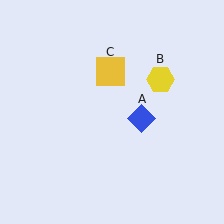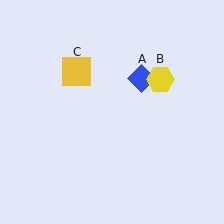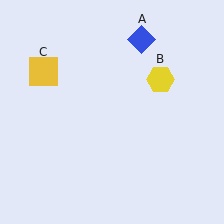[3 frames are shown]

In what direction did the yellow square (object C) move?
The yellow square (object C) moved left.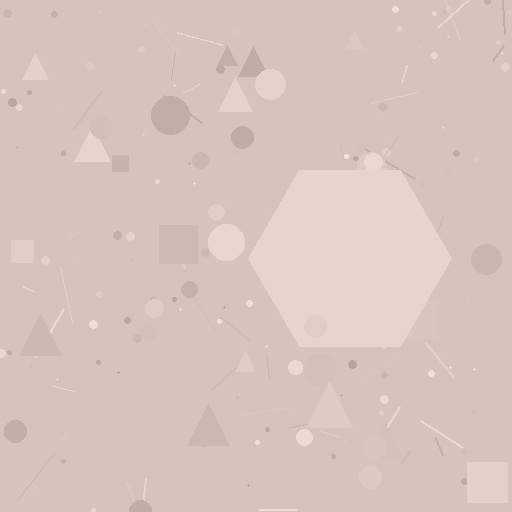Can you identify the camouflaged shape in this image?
The camouflaged shape is a hexagon.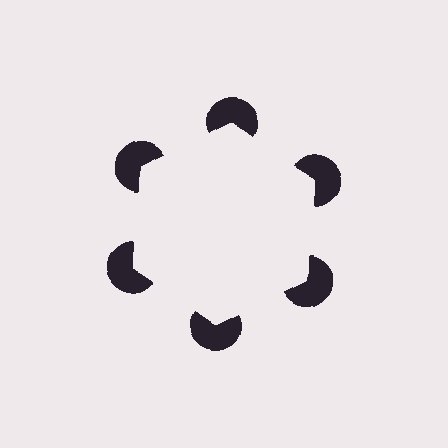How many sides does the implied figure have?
6 sides.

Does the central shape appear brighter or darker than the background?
It typically appears slightly brighter than the background, even though no actual brightness change is drawn.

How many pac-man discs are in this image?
There are 6 — one at each vertex of the illusory hexagon.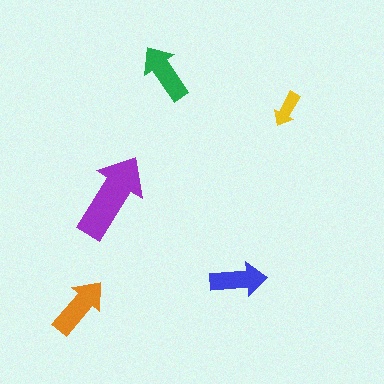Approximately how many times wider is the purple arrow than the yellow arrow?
About 2.5 times wider.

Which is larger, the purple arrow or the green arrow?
The purple one.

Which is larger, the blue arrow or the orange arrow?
The orange one.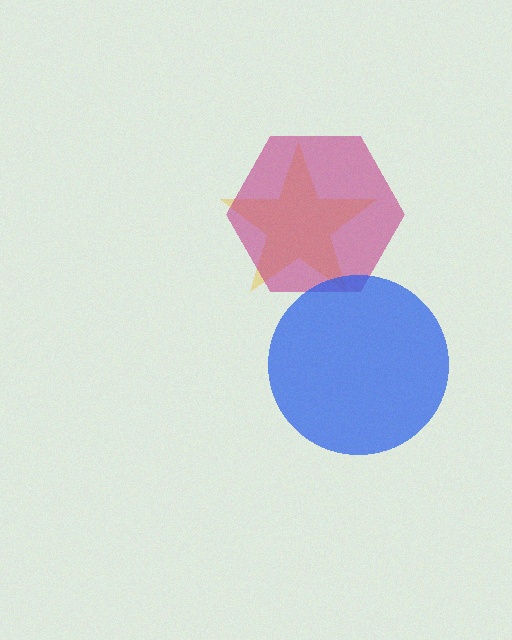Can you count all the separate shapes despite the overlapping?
Yes, there are 3 separate shapes.